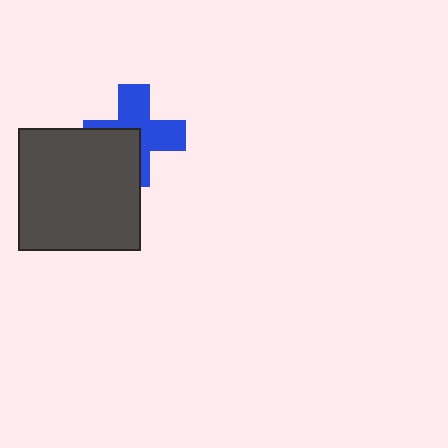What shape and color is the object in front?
The object in front is a dark gray square.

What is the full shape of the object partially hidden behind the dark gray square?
The partially hidden object is a blue cross.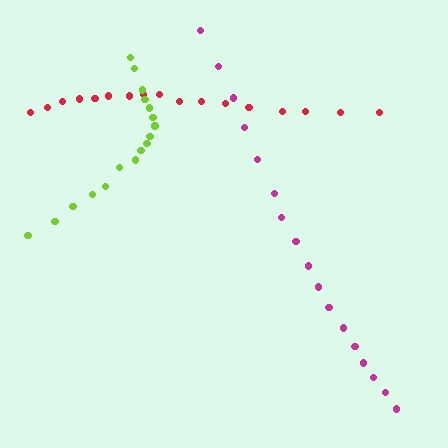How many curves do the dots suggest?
There are 3 distinct paths.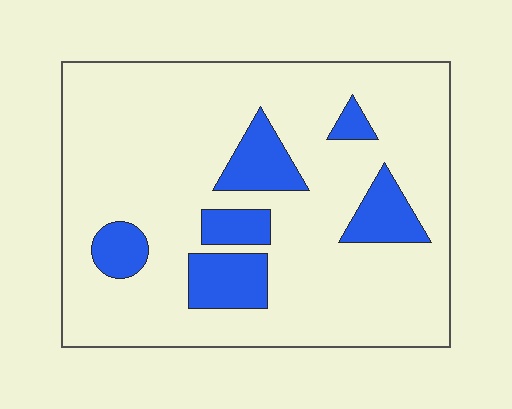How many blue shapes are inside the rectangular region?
6.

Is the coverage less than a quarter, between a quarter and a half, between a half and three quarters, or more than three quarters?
Less than a quarter.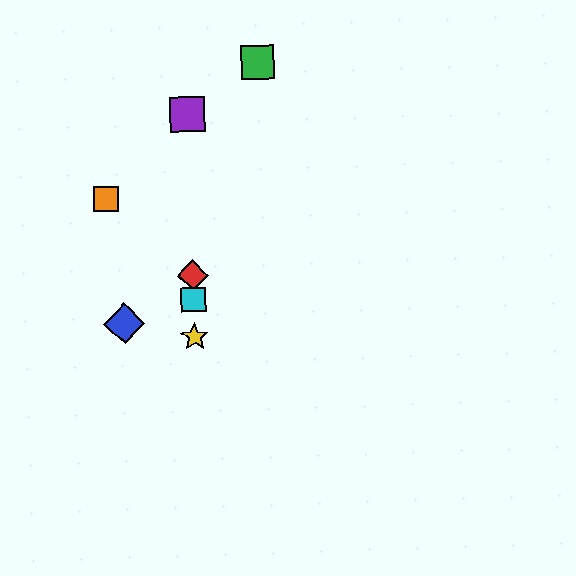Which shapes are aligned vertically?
The red diamond, the yellow star, the purple square, the cyan square are aligned vertically.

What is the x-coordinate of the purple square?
The purple square is at x≈187.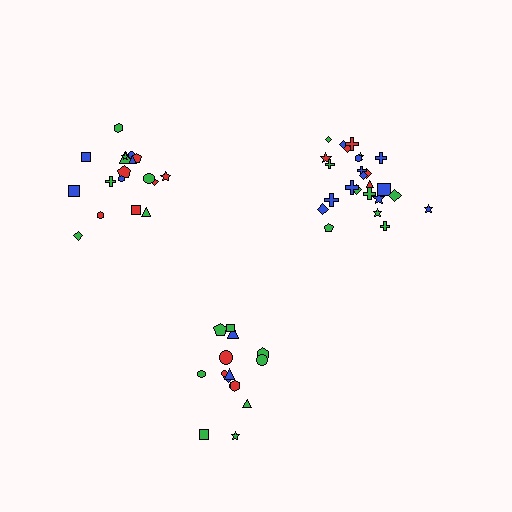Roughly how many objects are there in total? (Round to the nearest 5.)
Roughly 60 objects in total.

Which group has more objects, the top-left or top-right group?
The top-right group.